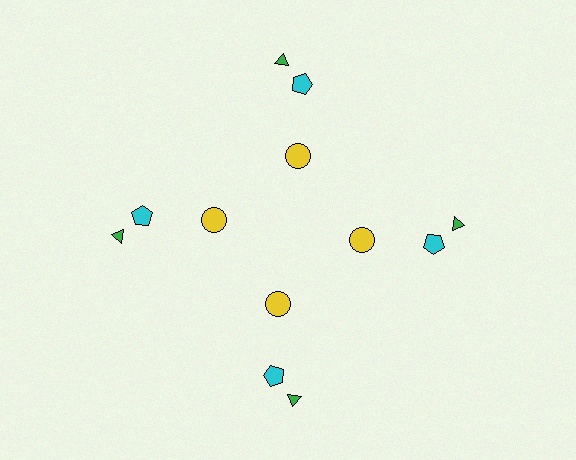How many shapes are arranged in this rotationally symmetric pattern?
There are 12 shapes, arranged in 4 groups of 3.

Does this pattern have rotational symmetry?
Yes, this pattern has 4-fold rotational symmetry. It looks the same after rotating 90 degrees around the center.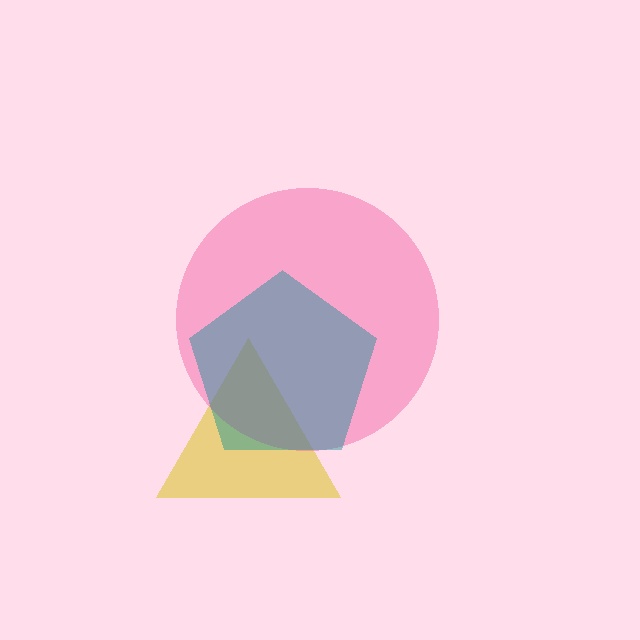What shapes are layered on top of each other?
The layered shapes are: a yellow triangle, a pink circle, a teal pentagon.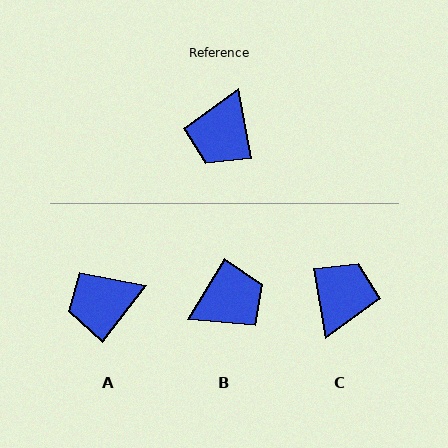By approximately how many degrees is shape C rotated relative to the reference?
Approximately 179 degrees counter-clockwise.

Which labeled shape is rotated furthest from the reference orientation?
C, about 179 degrees away.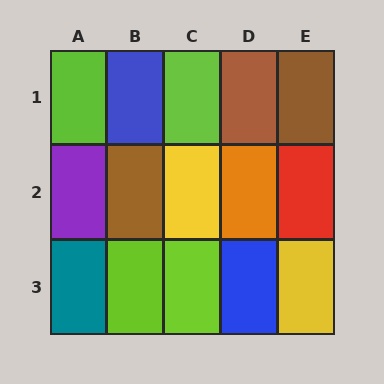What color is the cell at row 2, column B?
Brown.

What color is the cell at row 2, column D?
Orange.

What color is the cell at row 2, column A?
Purple.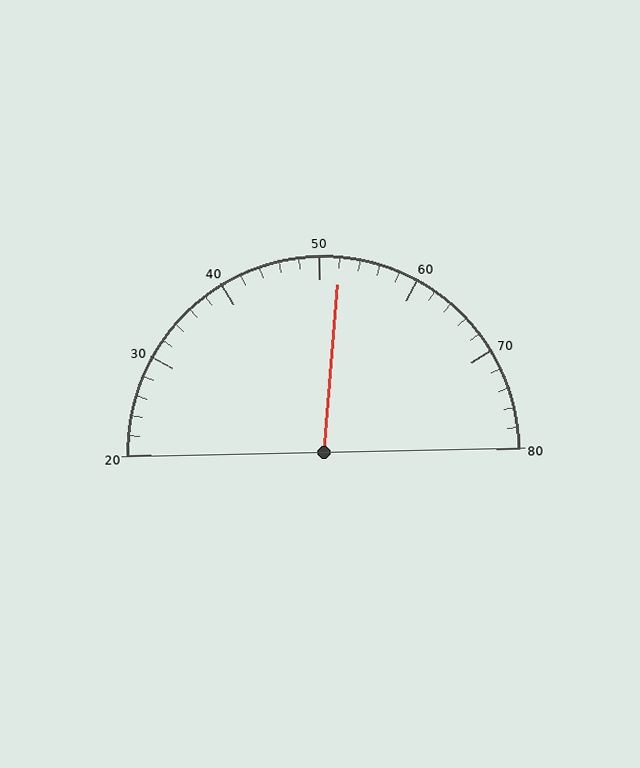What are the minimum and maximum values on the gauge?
The gauge ranges from 20 to 80.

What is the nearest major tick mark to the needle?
The nearest major tick mark is 50.